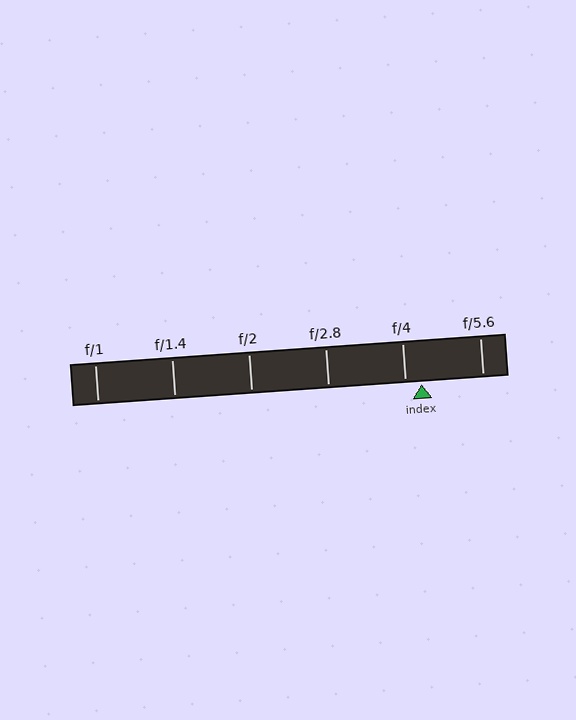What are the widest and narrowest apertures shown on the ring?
The widest aperture shown is f/1 and the narrowest is f/5.6.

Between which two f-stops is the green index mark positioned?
The index mark is between f/4 and f/5.6.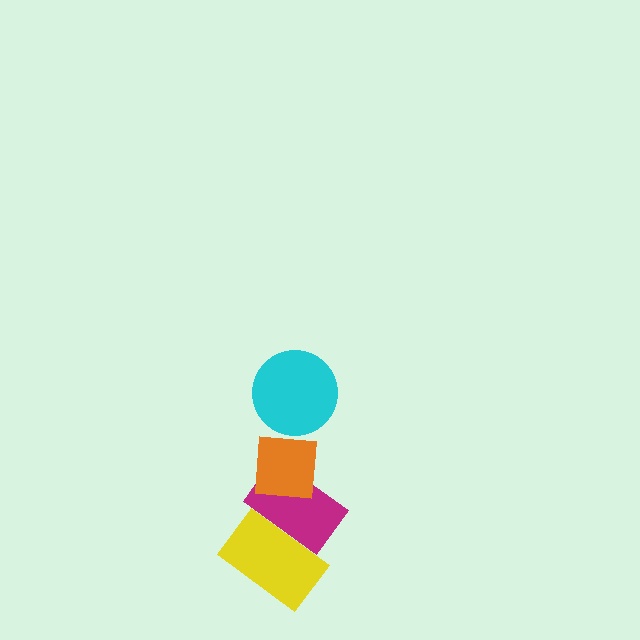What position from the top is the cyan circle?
The cyan circle is 1st from the top.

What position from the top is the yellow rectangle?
The yellow rectangle is 4th from the top.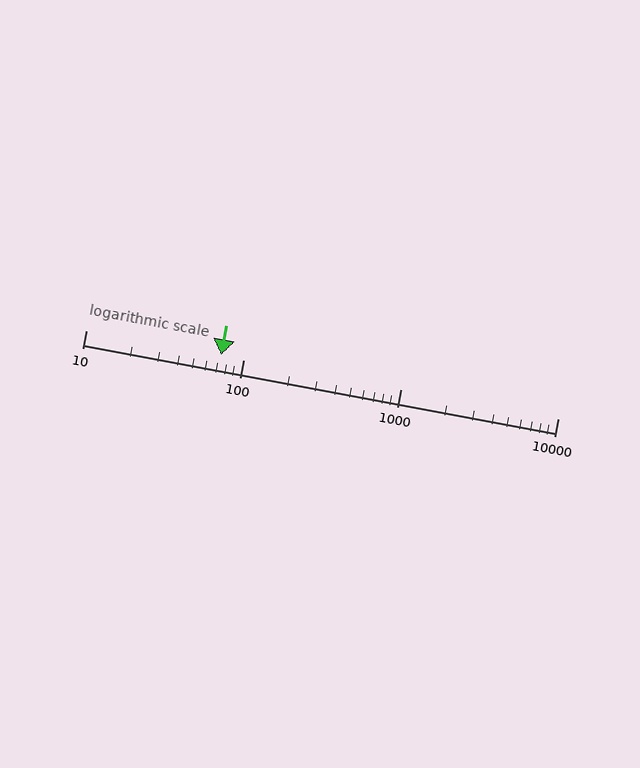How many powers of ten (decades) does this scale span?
The scale spans 3 decades, from 10 to 10000.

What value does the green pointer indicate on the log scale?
The pointer indicates approximately 72.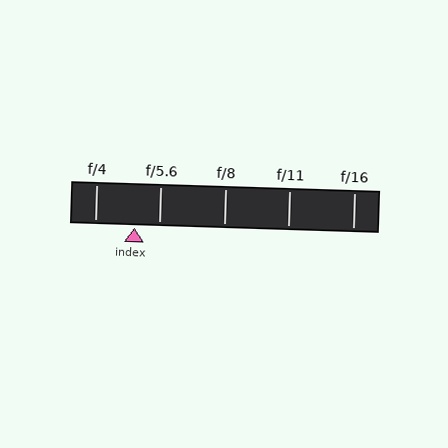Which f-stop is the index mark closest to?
The index mark is closest to f/5.6.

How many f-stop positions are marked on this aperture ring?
There are 5 f-stop positions marked.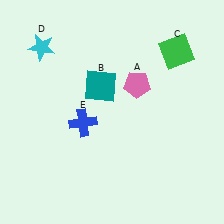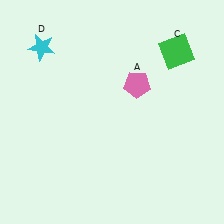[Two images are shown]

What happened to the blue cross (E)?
The blue cross (E) was removed in Image 2. It was in the bottom-left area of Image 1.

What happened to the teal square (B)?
The teal square (B) was removed in Image 2. It was in the top-left area of Image 1.